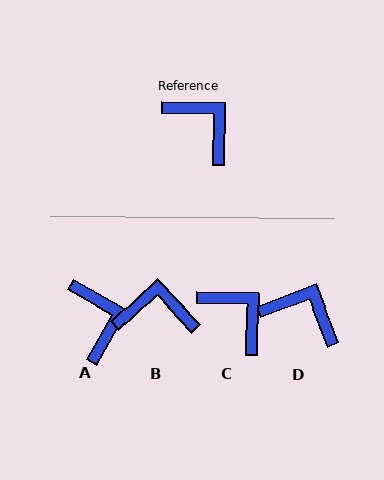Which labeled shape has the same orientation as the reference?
C.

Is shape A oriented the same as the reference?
No, it is off by about 29 degrees.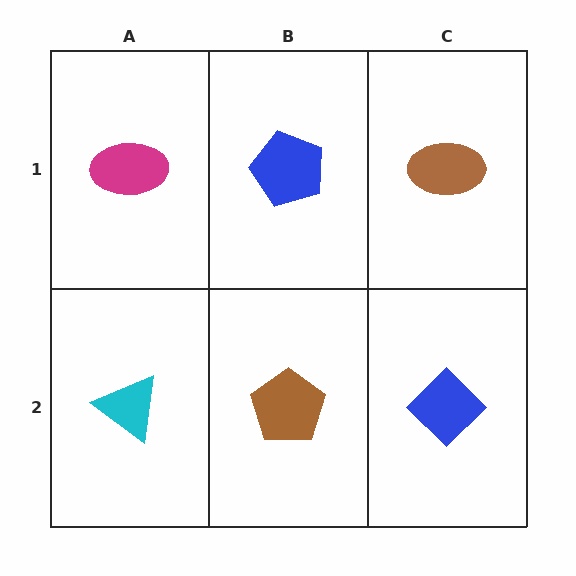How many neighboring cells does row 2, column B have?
3.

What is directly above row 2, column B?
A blue pentagon.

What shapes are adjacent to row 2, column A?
A magenta ellipse (row 1, column A), a brown pentagon (row 2, column B).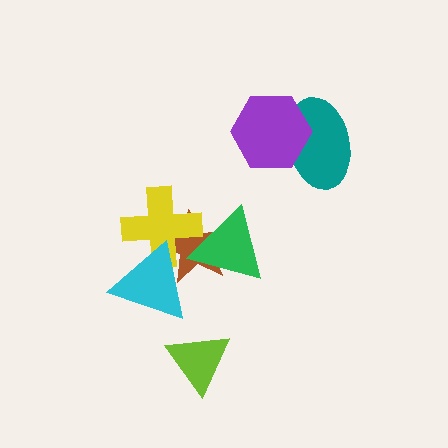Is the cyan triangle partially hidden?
No, no other shape covers it.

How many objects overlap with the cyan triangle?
2 objects overlap with the cyan triangle.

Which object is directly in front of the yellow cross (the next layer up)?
The green triangle is directly in front of the yellow cross.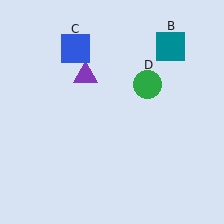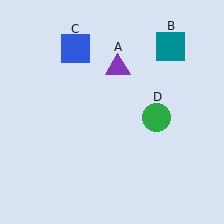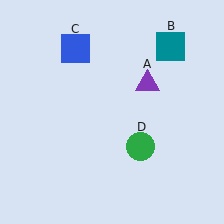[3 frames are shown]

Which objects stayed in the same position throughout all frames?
Teal square (object B) and blue square (object C) remained stationary.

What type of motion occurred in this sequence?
The purple triangle (object A), green circle (object D) rotated clockwise around the center of the scene.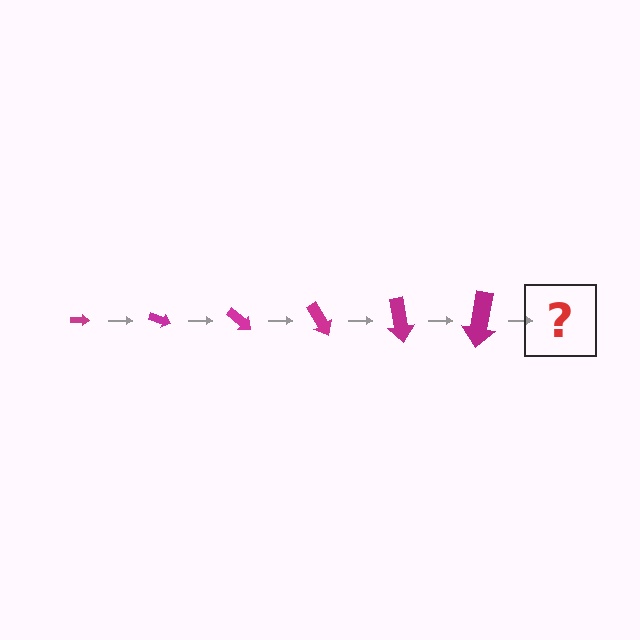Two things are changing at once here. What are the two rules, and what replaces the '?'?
The two rules are that the arrow grows larger each step and it rotates 20 degrees each step. The '?' should be an arrow, larger than the previous one and rotated 120 degrees from the start.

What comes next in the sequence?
The next element should be an arrow, larger than the previous one and rotated 120 degrees from the start.